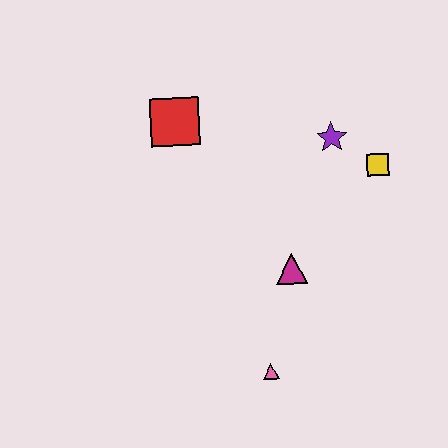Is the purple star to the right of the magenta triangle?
Yes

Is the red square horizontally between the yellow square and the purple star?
No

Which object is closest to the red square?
The purple star is closest to the red square.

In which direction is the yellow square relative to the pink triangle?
The yellow square is above the pink triangle.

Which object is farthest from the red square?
The pink triangle is farthest from the red square.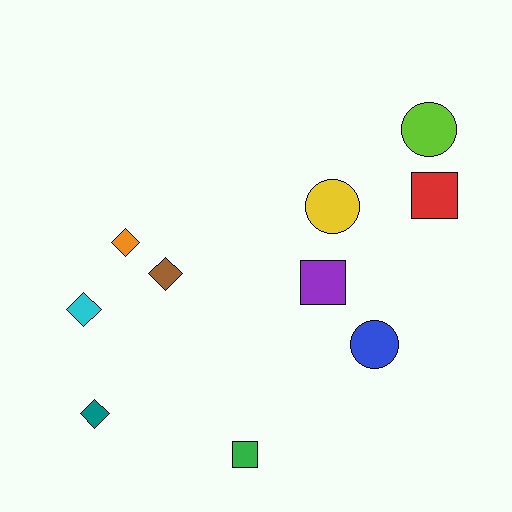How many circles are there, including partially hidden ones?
There are 3 circles.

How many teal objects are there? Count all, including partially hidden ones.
There is 1 teal object.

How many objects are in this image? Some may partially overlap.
There are 10 objects.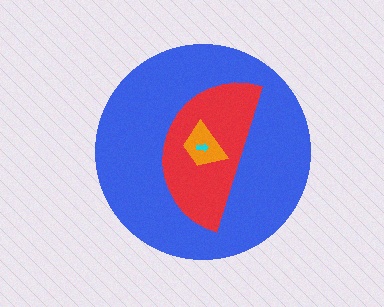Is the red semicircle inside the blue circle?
Yes.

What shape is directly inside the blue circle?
The red semicircle.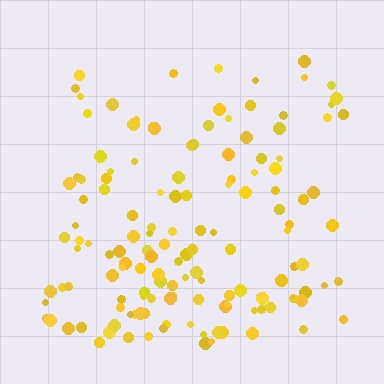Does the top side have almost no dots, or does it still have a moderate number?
Still a moderate number, just noticeably fewer than the bottom.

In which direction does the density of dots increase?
From top to bottom, with the bottom side densest.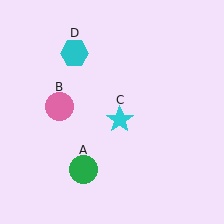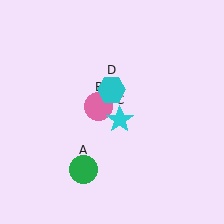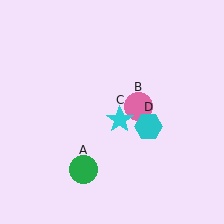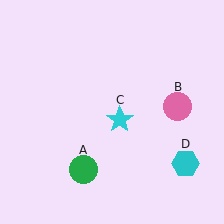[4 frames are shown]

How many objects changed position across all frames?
2 objects changed position: pink circle (object B), cyan hexagon (object D).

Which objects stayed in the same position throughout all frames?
Green circle (object A) and cyan star (object C) remained stationary.